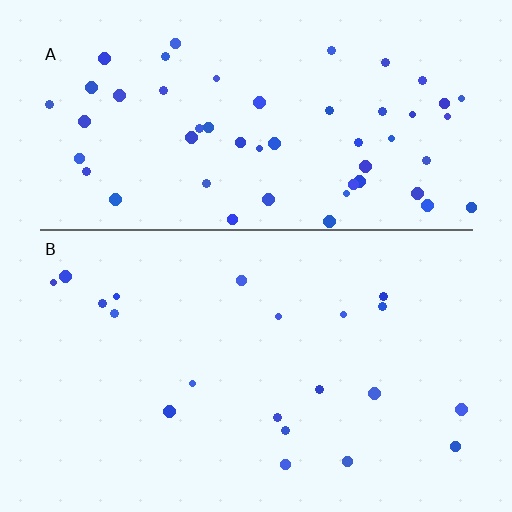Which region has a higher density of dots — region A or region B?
A (the top).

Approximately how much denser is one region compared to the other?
Approximately 2.7× — region A over region B.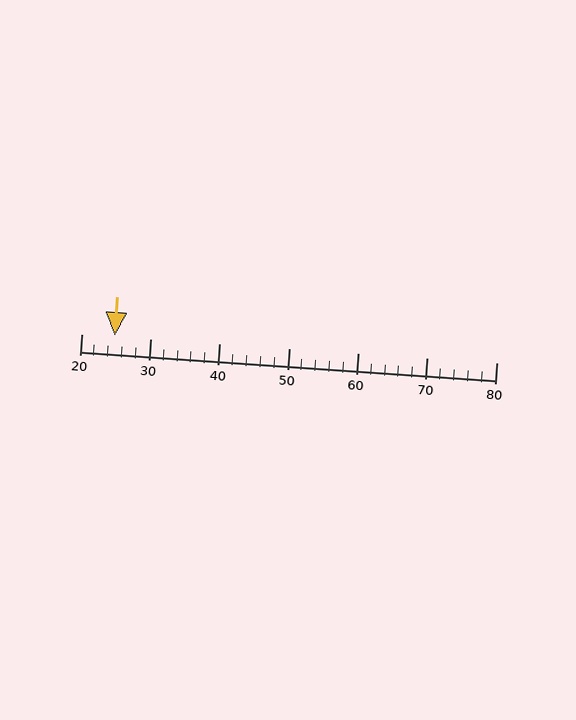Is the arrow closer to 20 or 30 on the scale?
The arrow is closer to 20.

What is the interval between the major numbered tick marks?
The major tick marks are spaced 10 units apart.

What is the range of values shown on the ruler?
The ruler shows values from 20 to 80.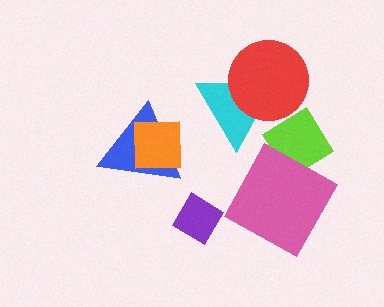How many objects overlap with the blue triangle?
1 object overlaps with the blue triangle.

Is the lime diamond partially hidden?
Yes, it is partially covered by another shape.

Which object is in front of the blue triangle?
The orange square is in front of the blue triangle.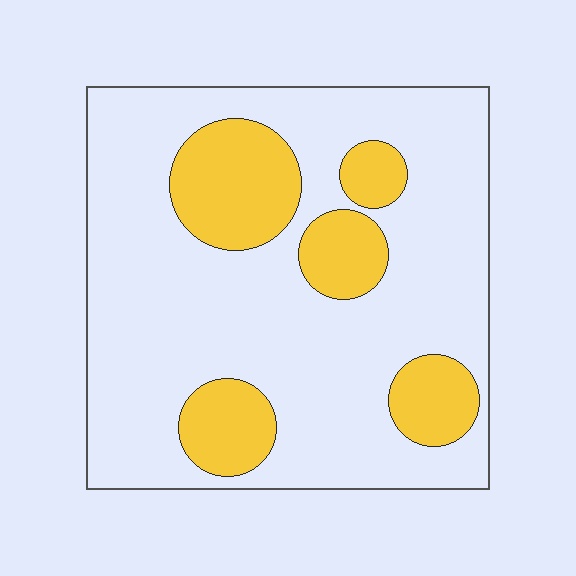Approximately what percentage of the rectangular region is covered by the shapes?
Approximately 25%.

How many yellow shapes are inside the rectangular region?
5.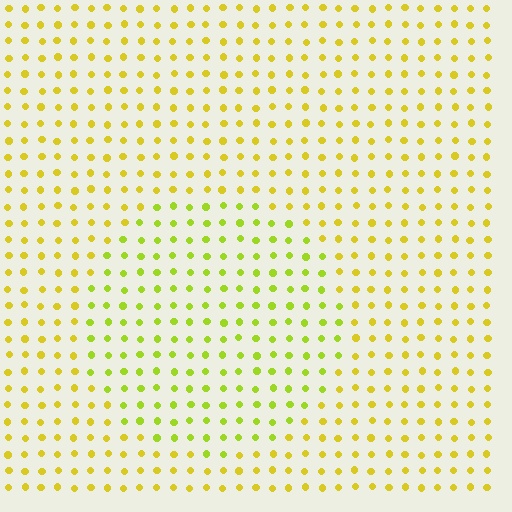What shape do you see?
I see a circle.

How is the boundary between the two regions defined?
The boundary is defined purely by a slight shift in hue (about 25 degrees). Spacing, size, and orientation are identical on both sides.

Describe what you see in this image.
The image is filled with small yellow elements in a uniform arrangement. A circle-shaped region is visible where the elements are tinted to a slightly different hue, forming a subtle color boundary.